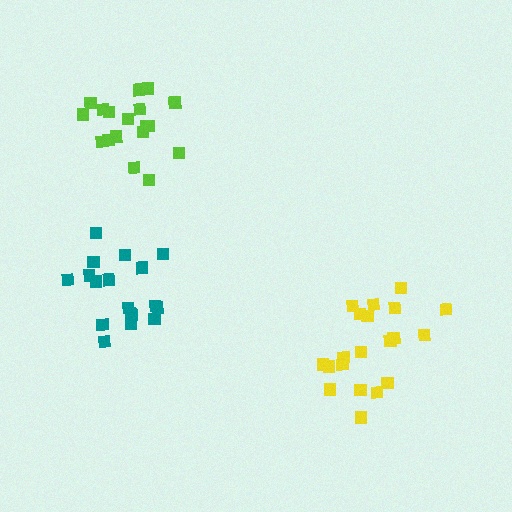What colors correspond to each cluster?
The clusters are colored: lime, teal, yellow.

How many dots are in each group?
Group 1: 18 dots, Group 2: 18 dots, Group 3: 20 dots (56 total).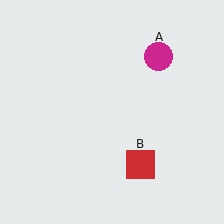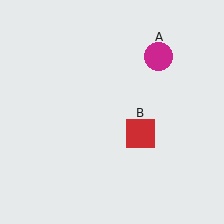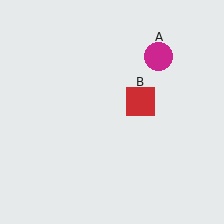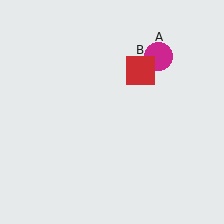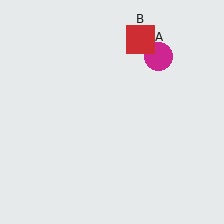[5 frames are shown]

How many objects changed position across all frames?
1 object changed position: red square (object B).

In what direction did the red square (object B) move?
The red square (object B) moved up.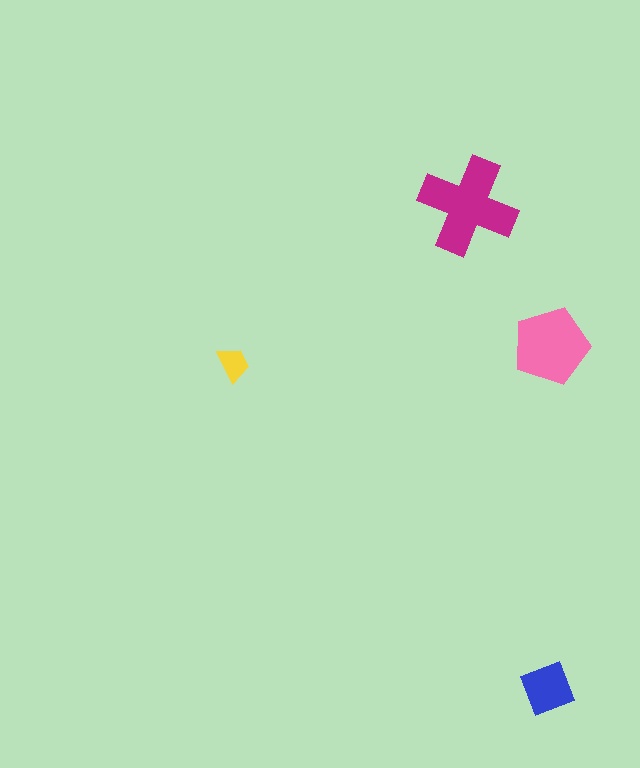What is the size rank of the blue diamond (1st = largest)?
3rd.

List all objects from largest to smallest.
The magenta cross, the pink pentagon, the blue diamond, the yellow trapezoid.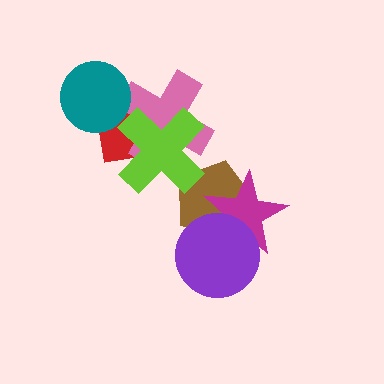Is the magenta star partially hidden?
Yes, it is partially covered by another shape.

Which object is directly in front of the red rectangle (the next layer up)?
The pink cross is directly in front of the red rectangle.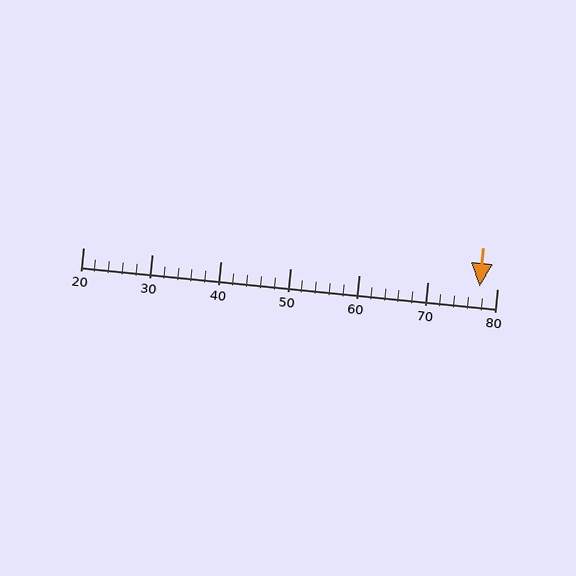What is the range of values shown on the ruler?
The ruler shows values from 20 to 80.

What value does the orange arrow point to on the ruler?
The orange arrow points to approximately 78.